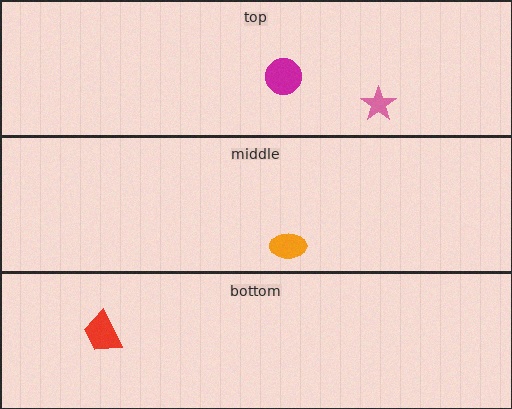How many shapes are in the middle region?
1.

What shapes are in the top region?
The pink star, the magenta circle.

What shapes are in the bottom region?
The red trapezoid.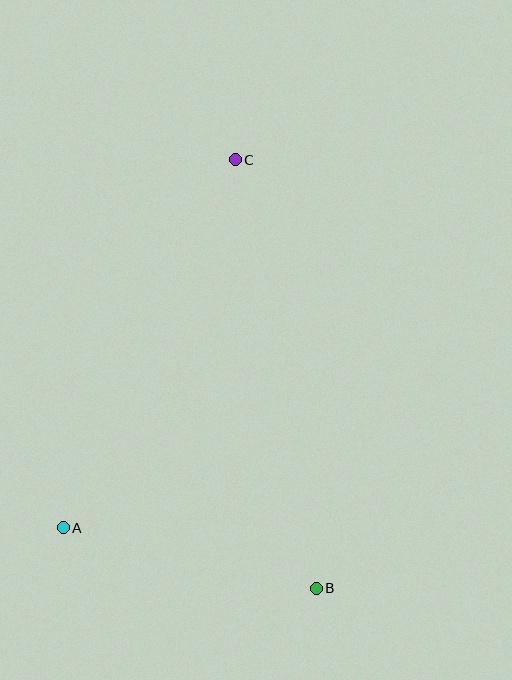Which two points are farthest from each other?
Points B and C are farthest from each other.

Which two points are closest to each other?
Points A and B are closest to each other.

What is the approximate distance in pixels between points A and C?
The distance between A and C is approximately 406 pixels.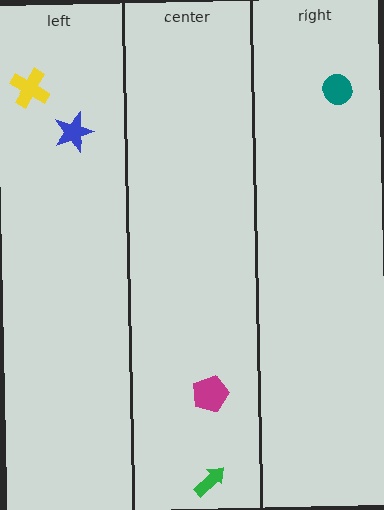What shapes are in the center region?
The magenta pentagon, the green arrow.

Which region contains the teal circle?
The right region.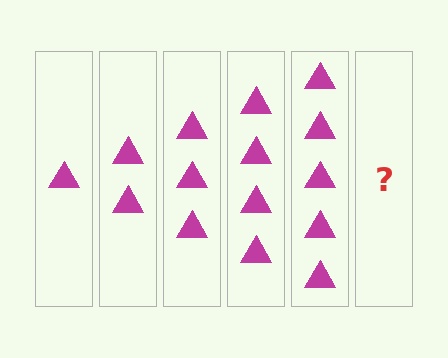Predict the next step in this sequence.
The next step is 6 triangles.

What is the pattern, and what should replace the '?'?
The pattern is that each step adds one more triangle. The '?' should be 6 triangles.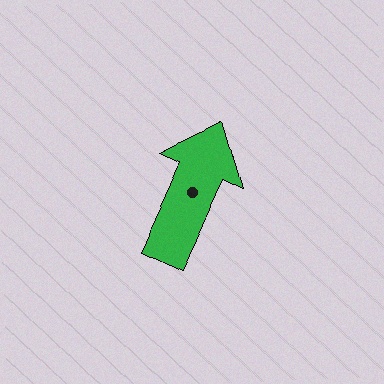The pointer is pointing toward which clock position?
Roughly 1 o'clock.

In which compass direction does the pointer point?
Northeast.